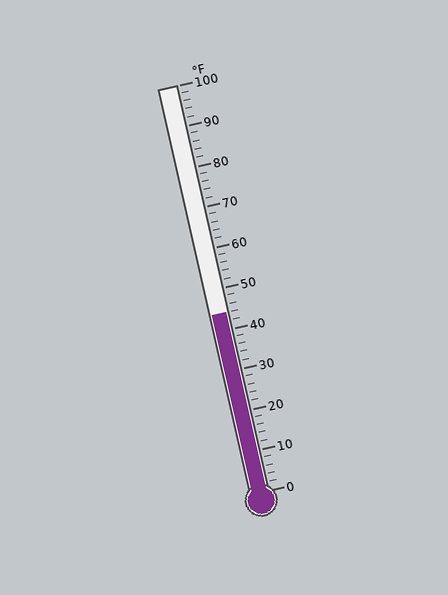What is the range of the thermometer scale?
The thermometer scale ranges from 0°F to 100°F.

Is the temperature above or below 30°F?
The temperature is above 30°F.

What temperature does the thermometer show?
The thermometer shows approximately 44°F.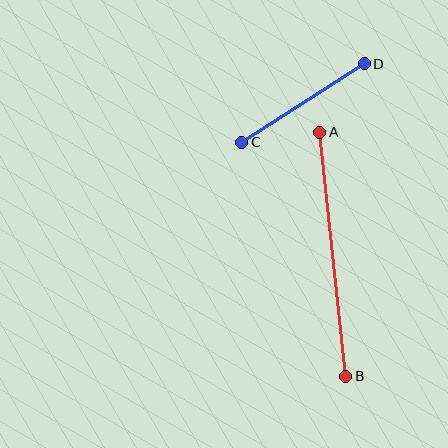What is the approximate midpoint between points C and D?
The midpoint is at approximately (303, 103) pixels.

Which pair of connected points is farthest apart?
Points A and B are farthest apart.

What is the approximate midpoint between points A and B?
The midpoint is at approximately (333, 254) pixels.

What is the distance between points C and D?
The distance is approximately 146 pixels.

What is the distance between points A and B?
The distance is approximately 245 pixels.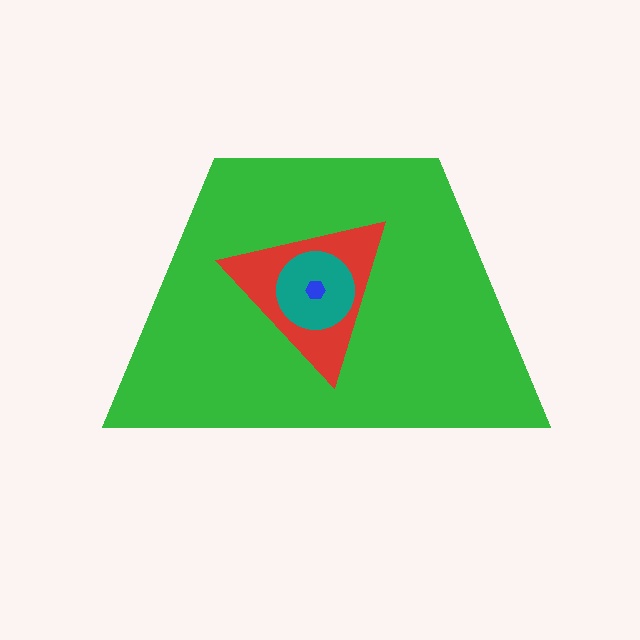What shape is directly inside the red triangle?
The teal circle.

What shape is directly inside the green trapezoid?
The red triangle.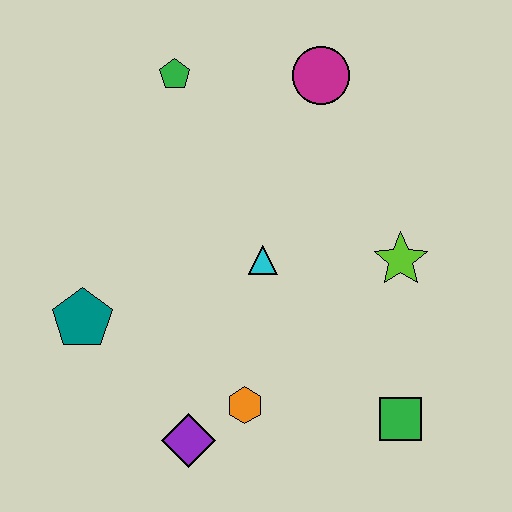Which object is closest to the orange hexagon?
The purple diamond is closest to the orange hexagon.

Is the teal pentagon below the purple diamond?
No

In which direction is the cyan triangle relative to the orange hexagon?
The cyan triangle is above the orange hexagon.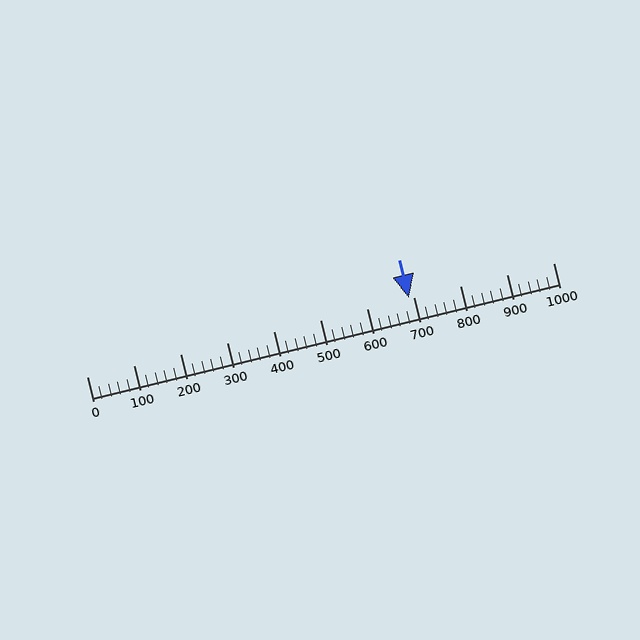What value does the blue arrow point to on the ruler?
The blue arrow points to approximately 690.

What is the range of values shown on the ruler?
The ruler shows values from 0 to 1000.